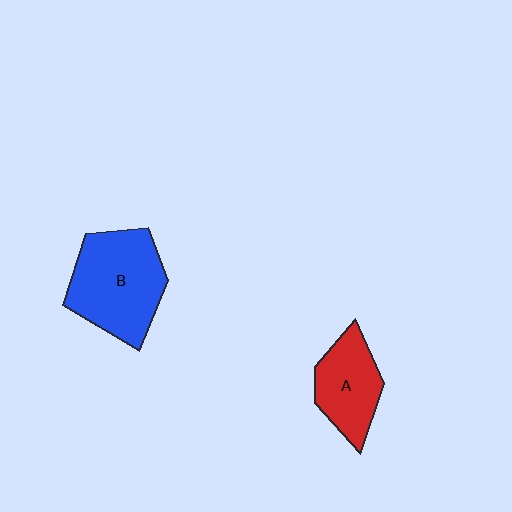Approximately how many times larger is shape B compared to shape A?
Approximately 1.6 times.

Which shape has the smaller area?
Shape A (red).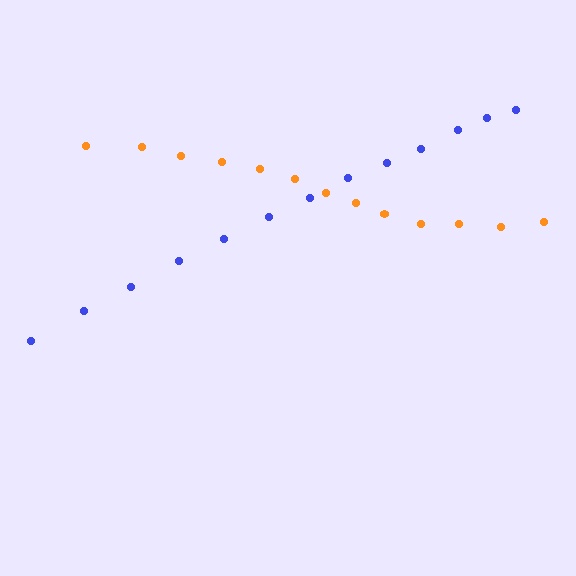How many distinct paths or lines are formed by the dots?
There are 2 distinct paths.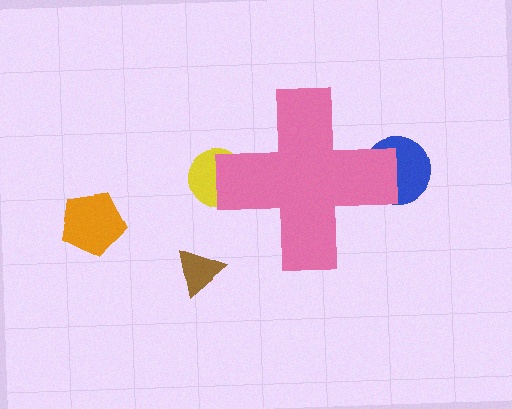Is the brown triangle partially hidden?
No, the brown triangle is fully visible.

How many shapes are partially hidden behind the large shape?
2 shapes are partially hidden.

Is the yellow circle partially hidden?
Yes, the yellow circle is partially hidden behind the pink cross.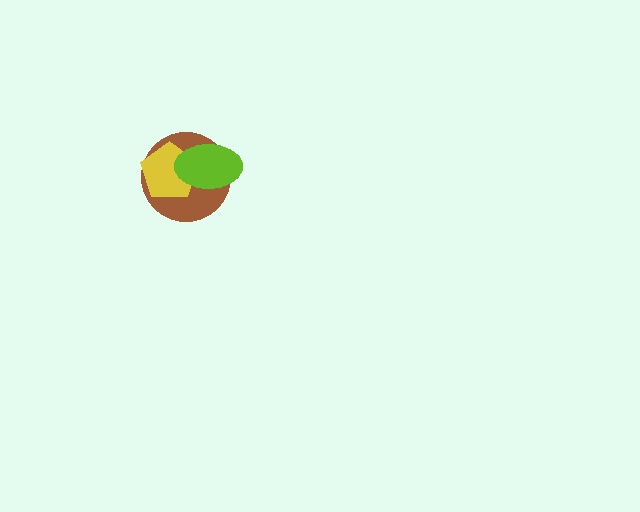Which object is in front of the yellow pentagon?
The lime ellipse is in front of the yellow pentagon.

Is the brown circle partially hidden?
Yes, it is partially covered by another shape.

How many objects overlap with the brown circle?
2 objects overlap with the brown circle.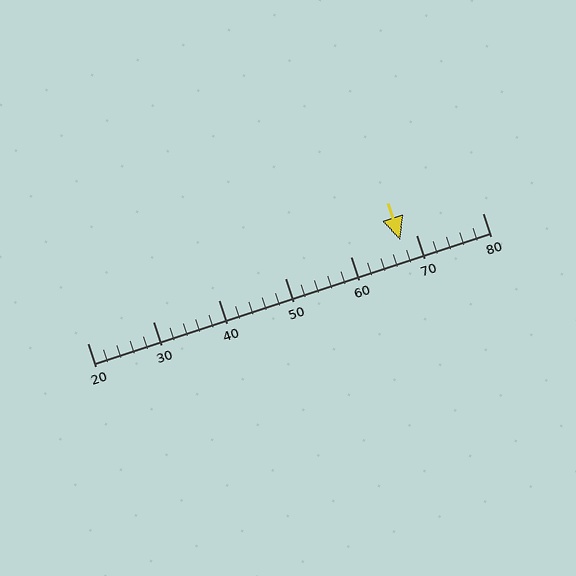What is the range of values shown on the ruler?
The ruler shows values from 20 to 80.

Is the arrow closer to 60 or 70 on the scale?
The arrow is closer to 70.